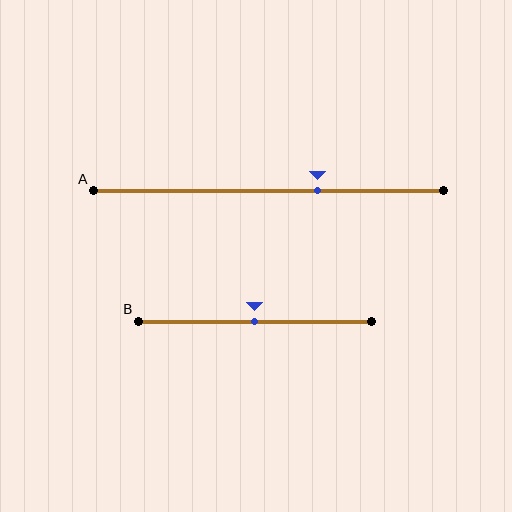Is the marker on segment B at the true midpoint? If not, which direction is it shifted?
Yes, the marker on segment B is at the true midpoint.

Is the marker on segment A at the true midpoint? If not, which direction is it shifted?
No, the marker on segment A is shifted to the right by about 14% of the segment length.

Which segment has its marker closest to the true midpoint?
Segment B has its marker closest to the true midpoint.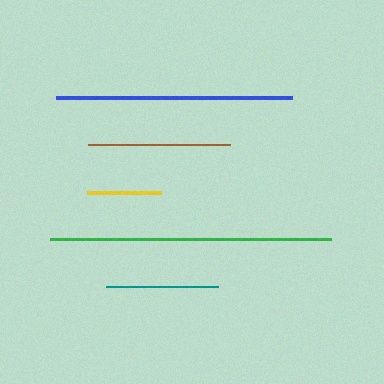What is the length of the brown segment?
The brown segment is approximately 142 pixels long.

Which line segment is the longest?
The green line is the longest at approximately 281 pixels.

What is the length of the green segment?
The green segment is approximately 281 pixels long.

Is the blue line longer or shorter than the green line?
The green line is longer than the blue line.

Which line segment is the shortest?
The yellow line is the shortest at approximately 74 pixels.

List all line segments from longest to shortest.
From longest to shortest: green, blue, brown, teal, yellow.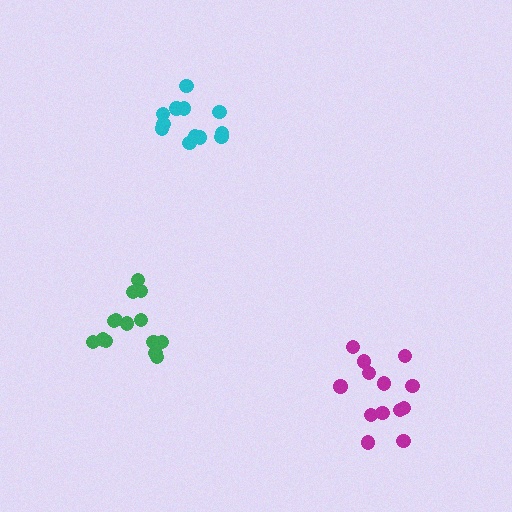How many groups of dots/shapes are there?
There are 3 groups.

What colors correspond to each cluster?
The clusters are colored: magenta, green, cyan.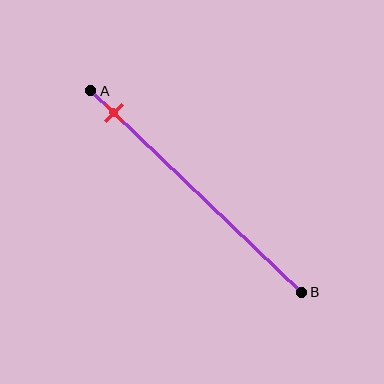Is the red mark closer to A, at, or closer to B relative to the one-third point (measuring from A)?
The red mark is closer to point A than the one-third point of segment AB.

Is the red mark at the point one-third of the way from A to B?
No, the mark is at about 10% from A, not at the 33% one-third point.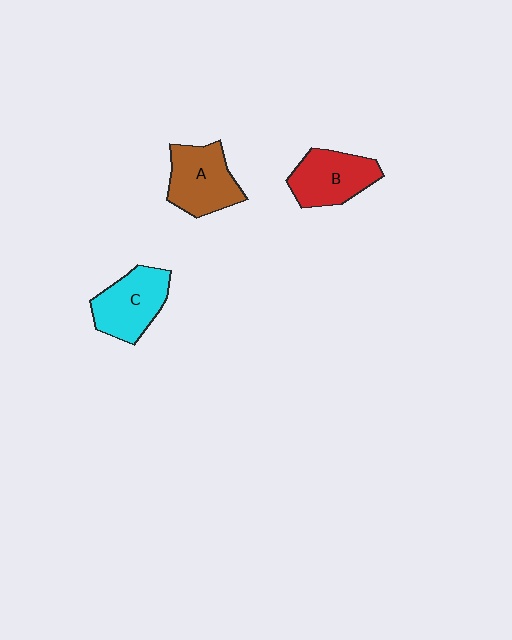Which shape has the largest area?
Shape A (brown).